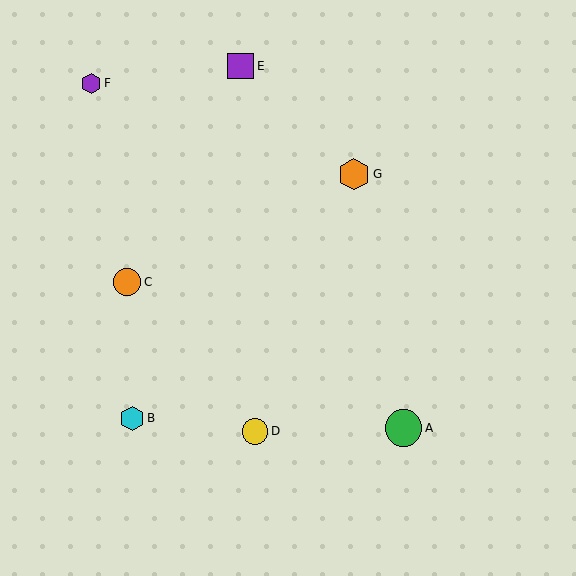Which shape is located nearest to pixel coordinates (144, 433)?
The cyan hexagon (labeled B) at (132, 418) is nearest to that location.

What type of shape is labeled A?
Shape A is a green circle.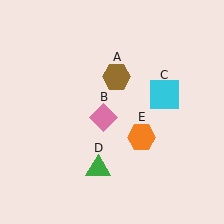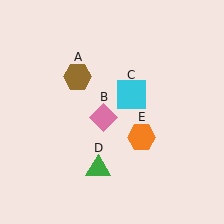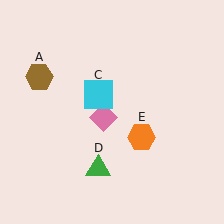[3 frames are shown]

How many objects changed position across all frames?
2 objects changed position: brown hexagon (object A), cyan square (object C).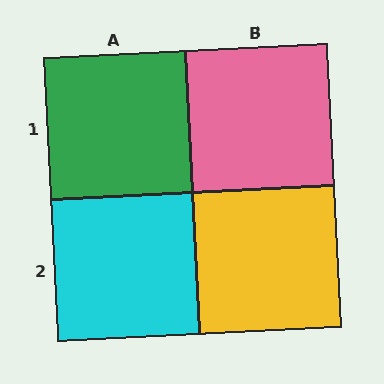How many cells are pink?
1 cell is pink.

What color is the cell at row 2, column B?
Yellow.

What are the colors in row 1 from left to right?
Green, pink.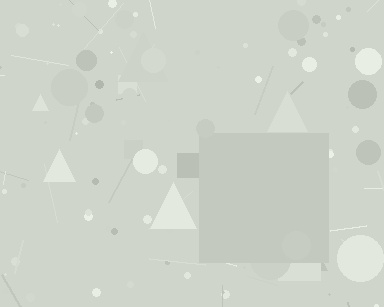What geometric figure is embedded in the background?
A square is embedded in the background.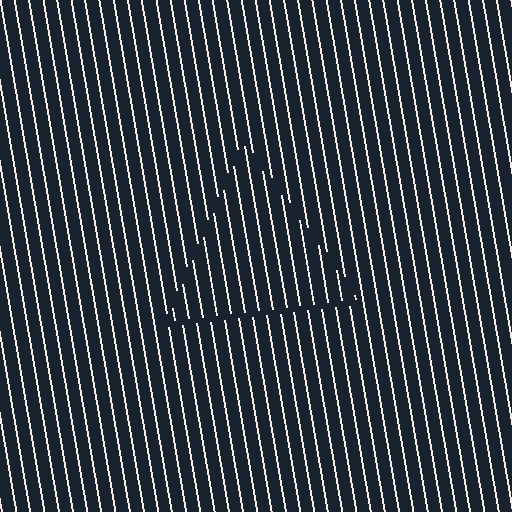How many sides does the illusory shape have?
3 sides — the line-ends trace a triangle.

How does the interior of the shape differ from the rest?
The interior of the shape contains the same grating, shifted by half a period — the contour is defined by the phase discontinuity where line-ends from the inner and outer gratings abut.